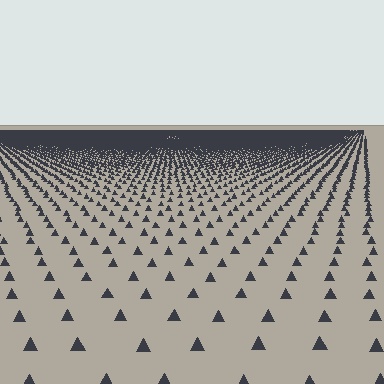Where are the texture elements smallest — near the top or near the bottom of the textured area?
Near the top.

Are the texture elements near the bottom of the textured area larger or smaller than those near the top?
Larger. Near the bottom, elements are closer to the viewer and appear at a bigger on-screen size.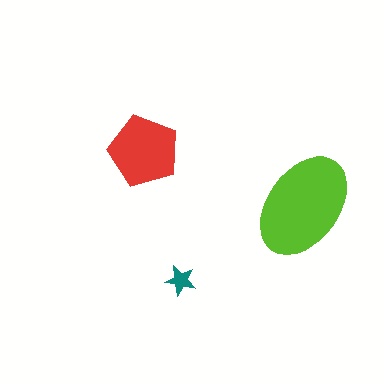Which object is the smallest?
The teal star.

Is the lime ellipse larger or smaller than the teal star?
Larger.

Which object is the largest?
The lime ellipse.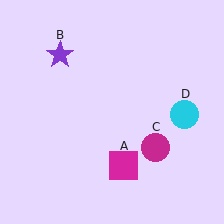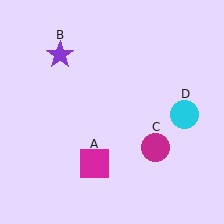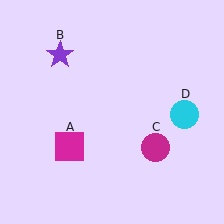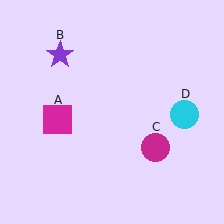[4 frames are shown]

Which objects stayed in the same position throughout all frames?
Purple star (object B) and magenta circle (object C) and cyan circle (object D) remained stationary.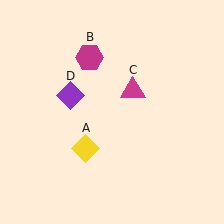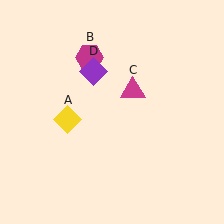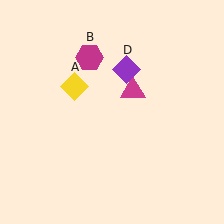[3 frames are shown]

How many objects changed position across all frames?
2 objects changed position: yellow diamond (object A), purple diamond (object D).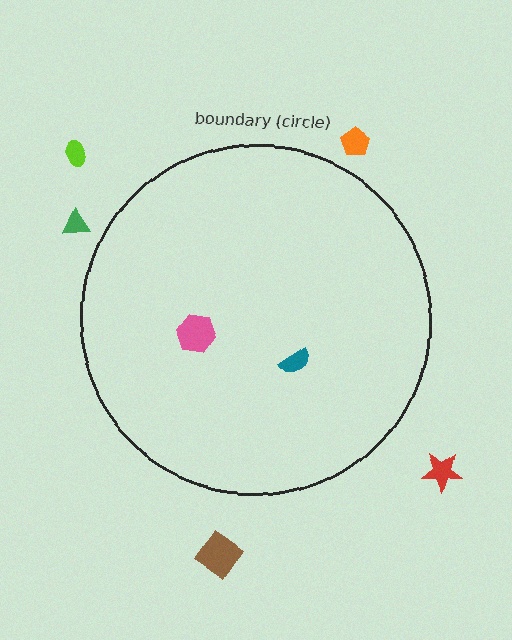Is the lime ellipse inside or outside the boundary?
Outside.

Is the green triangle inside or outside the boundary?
Outside.